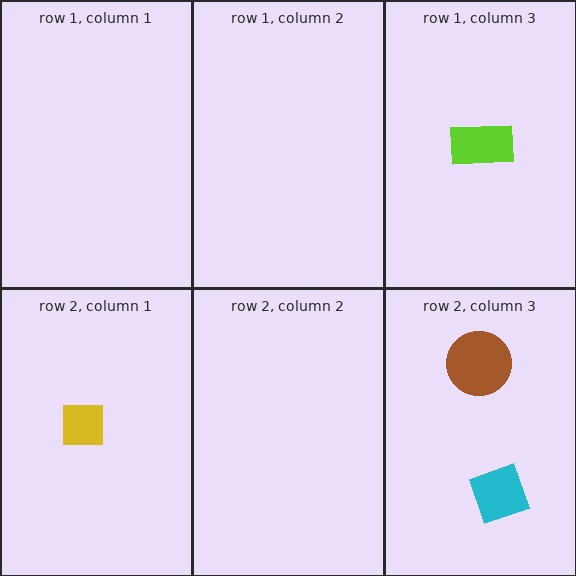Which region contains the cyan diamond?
The row 2, column 3 region.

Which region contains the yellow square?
The row 2, column 1 region.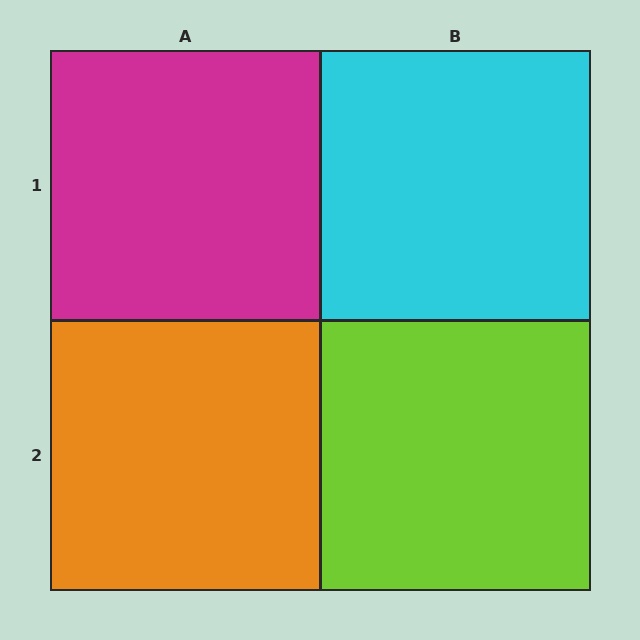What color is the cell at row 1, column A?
Magenta.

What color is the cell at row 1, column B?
Cyan.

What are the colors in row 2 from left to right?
Orange, lime.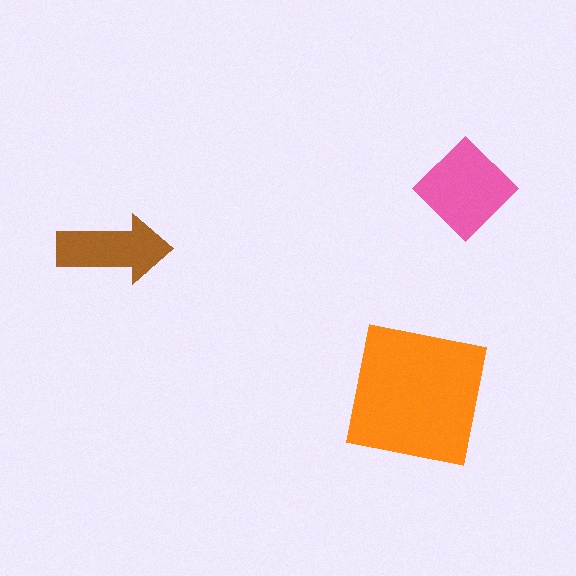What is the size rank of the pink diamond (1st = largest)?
2nd.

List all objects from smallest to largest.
The brown arrow, the pink diamond, the orange square.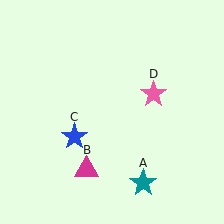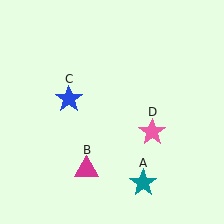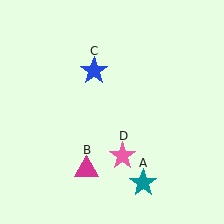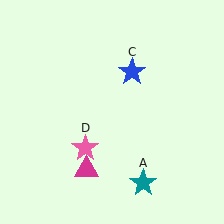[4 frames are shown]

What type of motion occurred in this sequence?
The blue star (object C), pink star (object D) rotated clockwise around the center of the scene.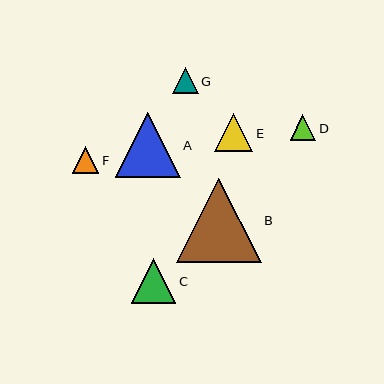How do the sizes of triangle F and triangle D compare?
Triangle F and triangle D are approximately the same size.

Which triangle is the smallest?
Triangle D is the smallest with a size of approximately 25 pixels.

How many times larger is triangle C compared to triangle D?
Triangle C is approximately 1.8 times the size of triangle D.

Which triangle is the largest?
Triangle B is the largest with a size of approximately 84 pixels.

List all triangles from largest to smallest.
From largest to smallest: B, A, C, E, F, G, D.